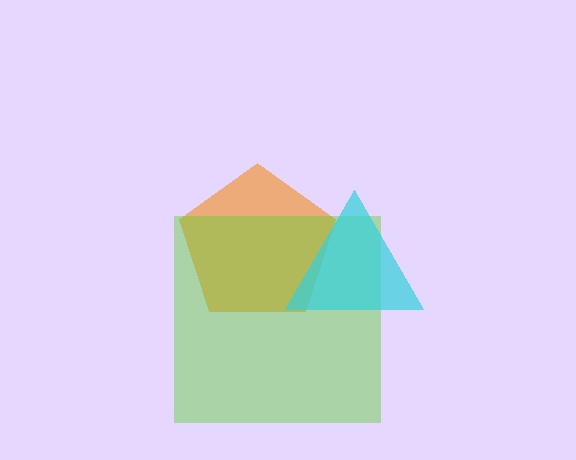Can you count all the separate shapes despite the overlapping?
Yes, there are 3 separate shapes.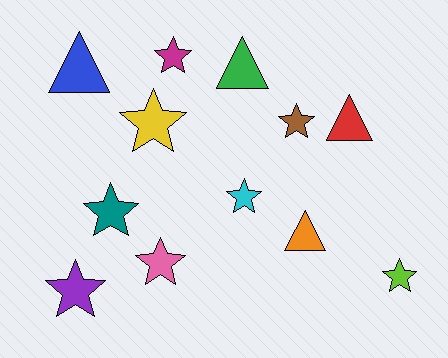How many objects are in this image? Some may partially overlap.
There are 12 objects.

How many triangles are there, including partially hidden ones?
There are 4 triangles.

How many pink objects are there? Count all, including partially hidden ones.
There is 1 pink object.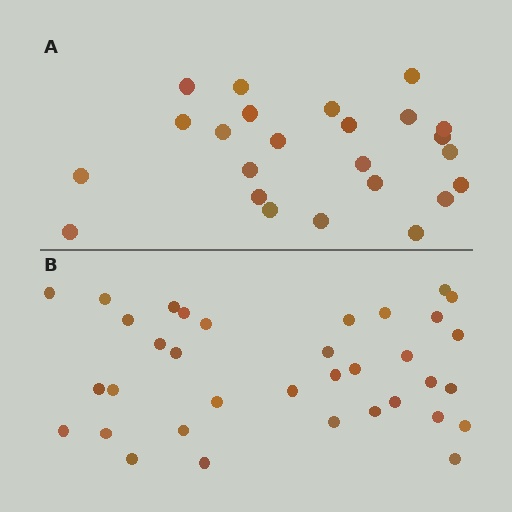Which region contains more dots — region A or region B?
Region B (the bottom region) has more dots.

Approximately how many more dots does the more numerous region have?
Region B has roughly 12 or so more dots than region A.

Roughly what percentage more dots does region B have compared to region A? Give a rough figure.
About 45% more.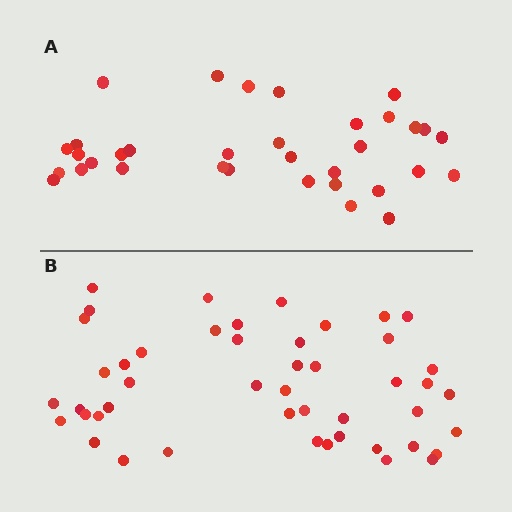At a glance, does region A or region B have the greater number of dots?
Region B (the bottom region) has more dots.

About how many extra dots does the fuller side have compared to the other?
Region B has approximately 15 more dots than region A.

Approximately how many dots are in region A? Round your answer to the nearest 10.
About 30 dots. (The exact count is 34, which rounds to 30.)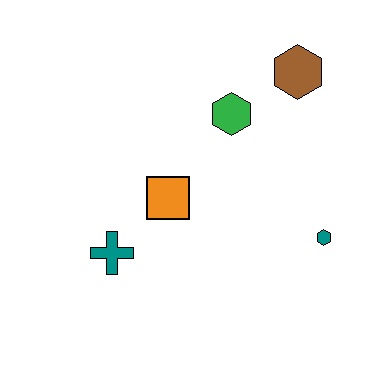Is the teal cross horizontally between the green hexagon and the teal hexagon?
No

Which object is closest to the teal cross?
The orange square is closest to the teal cross.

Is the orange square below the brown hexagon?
Yes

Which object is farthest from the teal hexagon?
The teal cross is farthest from the teal hexagon.